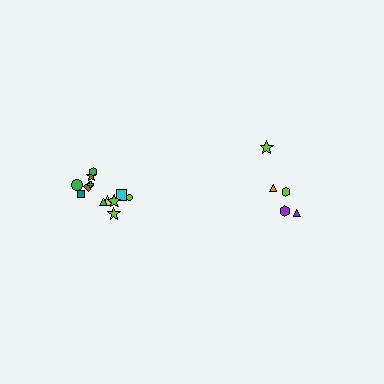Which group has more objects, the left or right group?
The left group.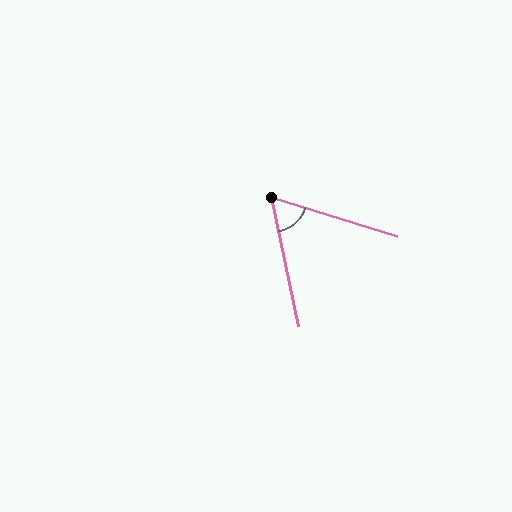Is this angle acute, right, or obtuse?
It is acute.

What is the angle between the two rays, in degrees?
Approximately 61 degrees.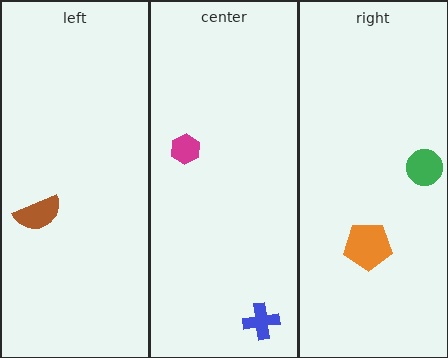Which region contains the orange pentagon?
The right region.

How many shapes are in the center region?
2.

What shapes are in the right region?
The green circle, the orange pentagon.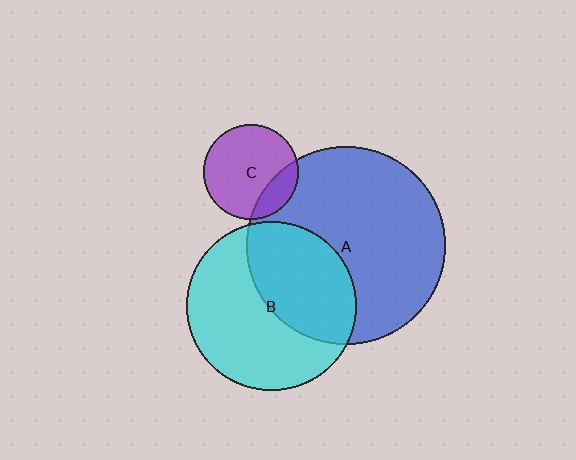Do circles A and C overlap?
Yes.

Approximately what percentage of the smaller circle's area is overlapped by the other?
Approximately 20%.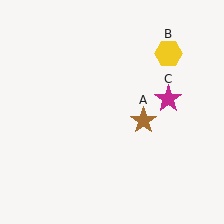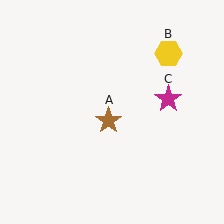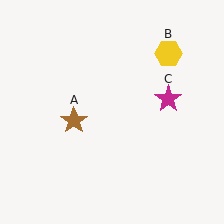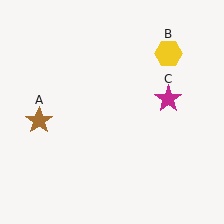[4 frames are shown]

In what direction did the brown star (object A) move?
The brown star (object A) moved left.